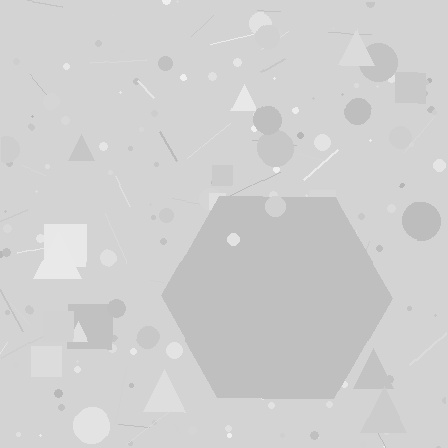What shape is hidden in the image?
A hexagon is hidden in the image.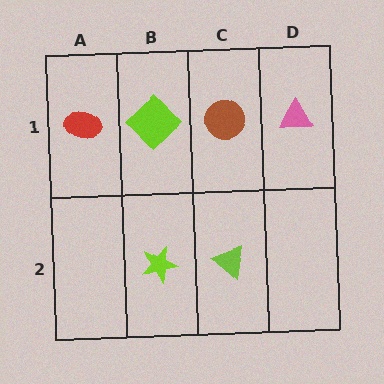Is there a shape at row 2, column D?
No, that cell is empty.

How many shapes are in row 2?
2 shapes.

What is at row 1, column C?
A brown circle.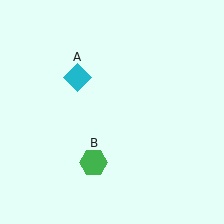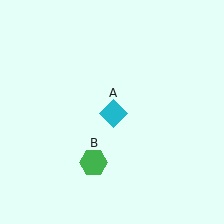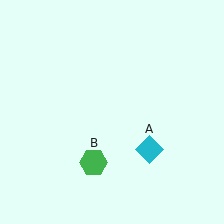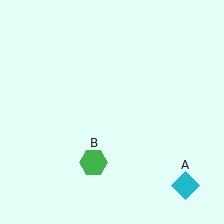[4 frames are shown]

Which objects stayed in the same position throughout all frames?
Green hexagon (object B) remained stationary.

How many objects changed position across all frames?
1 object changed position: cyan diamond (object A).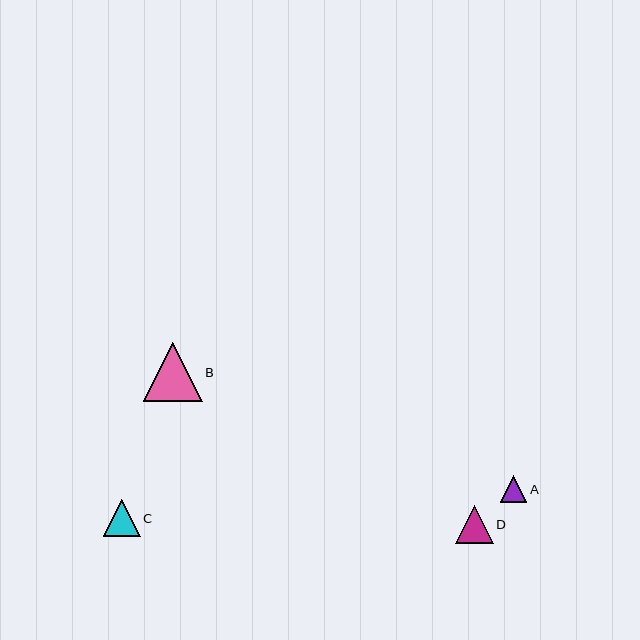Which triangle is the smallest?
Triangle A is the smallest with a size of approximately 27 pixels.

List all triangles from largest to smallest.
From largest to smallest: B, D, C, A.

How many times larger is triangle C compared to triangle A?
Triangle C is approximately 1.4 times the size of triangle A.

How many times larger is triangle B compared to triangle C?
Triangle B is approximately 1.6 times the size of triangle C.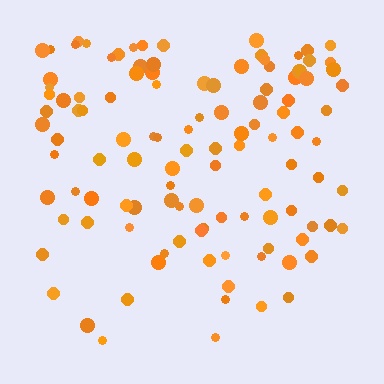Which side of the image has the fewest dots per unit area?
The bottom.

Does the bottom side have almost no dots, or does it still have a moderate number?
Still a moderate number, just noticeably fewer than the top.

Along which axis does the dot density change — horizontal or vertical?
Vertical.